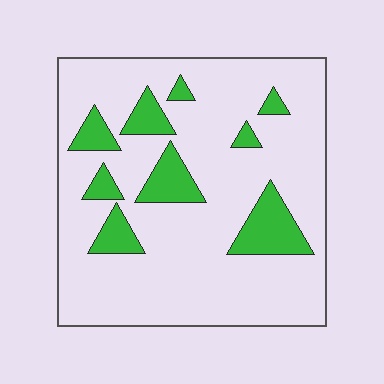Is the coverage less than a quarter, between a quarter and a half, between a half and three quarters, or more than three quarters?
Less than a quarter.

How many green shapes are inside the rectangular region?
9.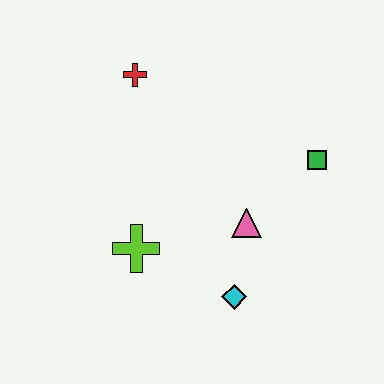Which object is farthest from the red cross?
The cyan diamond is farthest from the red cross.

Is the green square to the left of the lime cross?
No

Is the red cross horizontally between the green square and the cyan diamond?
No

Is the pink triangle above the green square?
No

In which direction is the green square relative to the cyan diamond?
The green square is above the cyan diamond.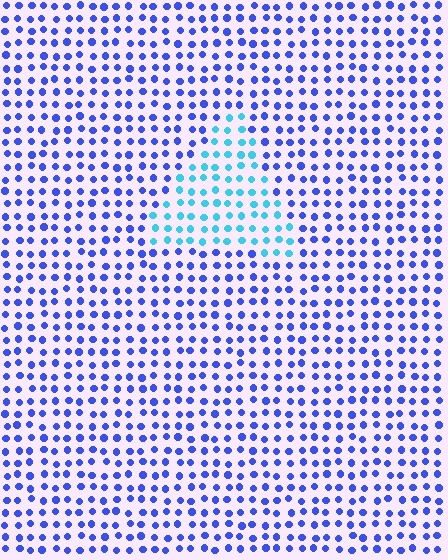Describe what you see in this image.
The image is filled with small blue elements in a uniform arrangement. A triangle-shaped region is visible where the elements are tinted to a slightly different hue, forming a subtle color boundary.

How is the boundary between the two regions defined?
The boundary is defined purely by a slight shift in hue (about 44 degrees). Spacing, size, and orientation are identical on both sides.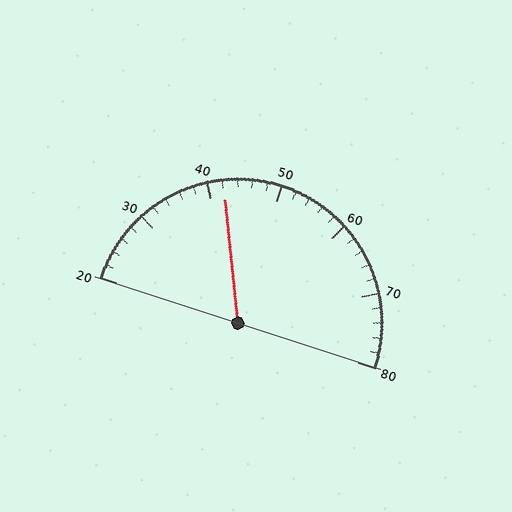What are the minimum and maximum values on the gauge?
The gauge ranges from 20 to 80.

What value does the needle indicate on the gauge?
The needle indicates approximately 42.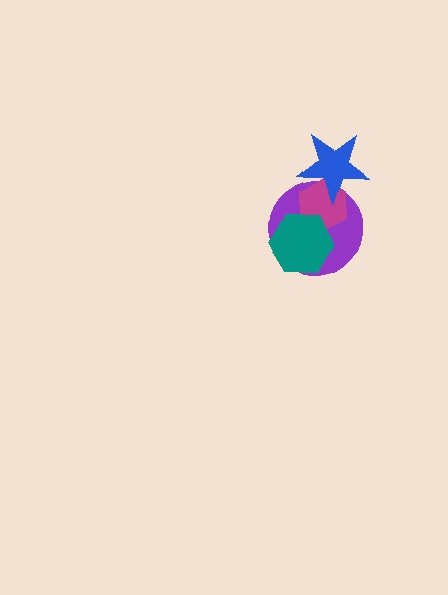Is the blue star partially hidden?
No, no other shape covers it.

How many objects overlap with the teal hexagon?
2 objects overlap with the teal hexagon.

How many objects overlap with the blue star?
2 objects overlap with the blue star.